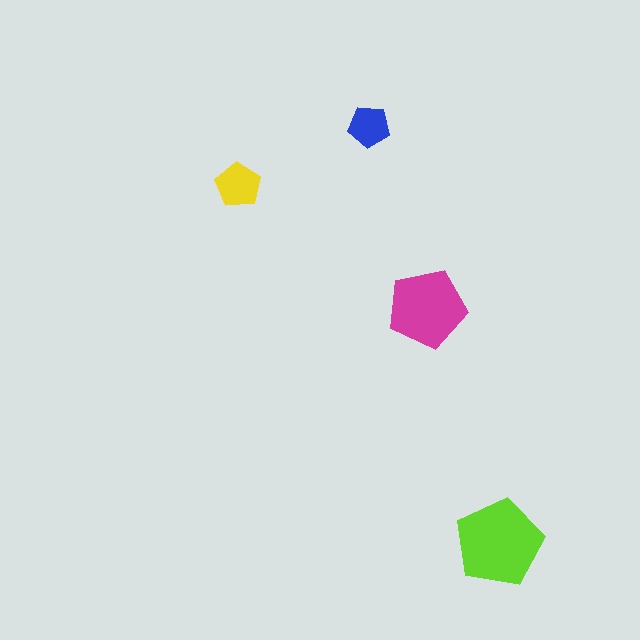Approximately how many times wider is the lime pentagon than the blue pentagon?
About 2 times wider.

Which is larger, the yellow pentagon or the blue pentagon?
The yellow one.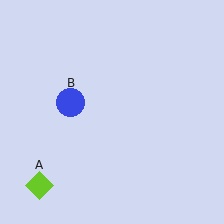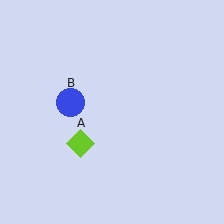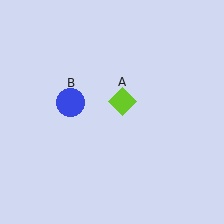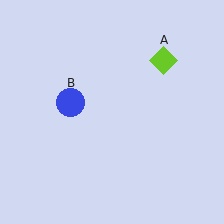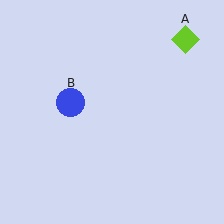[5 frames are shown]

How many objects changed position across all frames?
1 object changed position: lime diamond (object A).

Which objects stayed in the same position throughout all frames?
Blue circle (object B) remained stationary.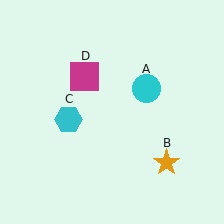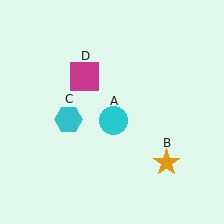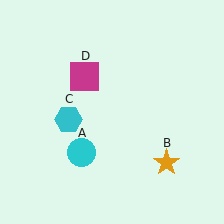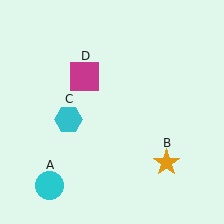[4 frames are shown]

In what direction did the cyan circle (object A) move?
The cyan circle (object A) moved down and to the left.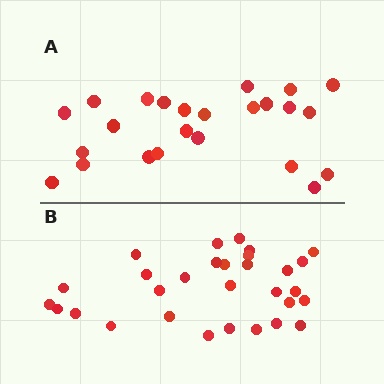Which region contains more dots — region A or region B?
Region B (the bottom region) has more dots.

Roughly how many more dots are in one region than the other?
Region B has about 6 more dots than region A.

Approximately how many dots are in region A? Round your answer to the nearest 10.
About 20 dots. (The exact count is 24, which rounds to 20.)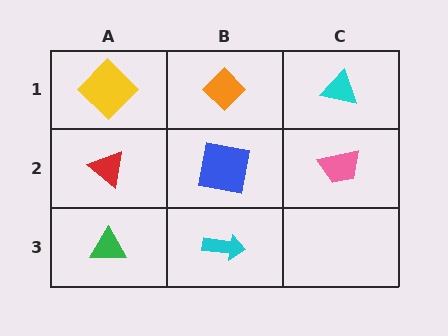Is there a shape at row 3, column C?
No, that cell is empty.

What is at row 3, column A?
A green triangle.